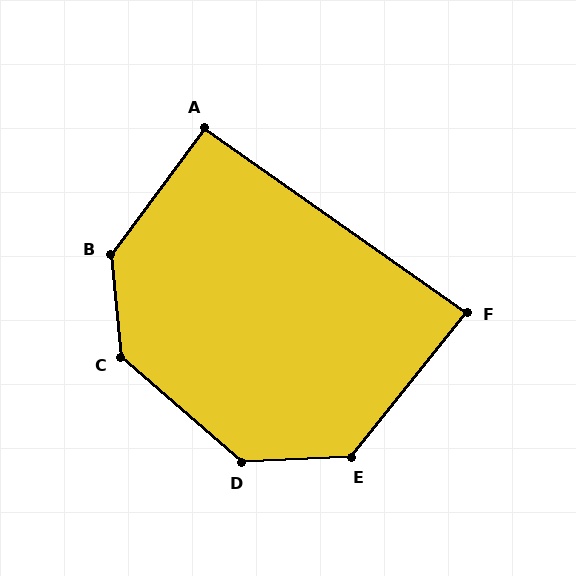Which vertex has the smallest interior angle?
F, at approximately 86 degrees.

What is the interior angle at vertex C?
Approximately 137 degrees (obtuse).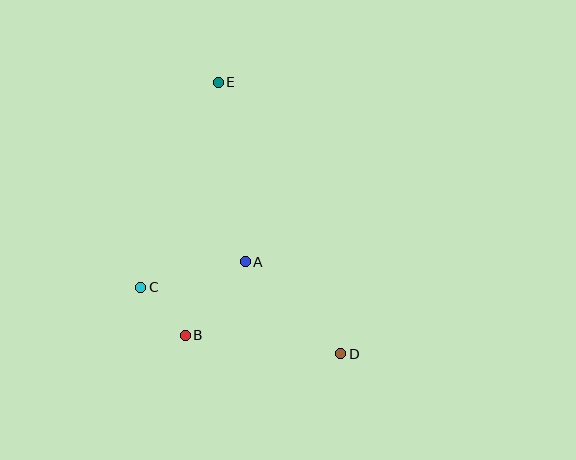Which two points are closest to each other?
Points B and C are closest to each other.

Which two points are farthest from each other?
Points D and E are farthest from each other.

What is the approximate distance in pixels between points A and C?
The distance between A and C is approximately 107 pixels.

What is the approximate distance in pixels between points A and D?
The distance between A and D is approximately 132 pixels.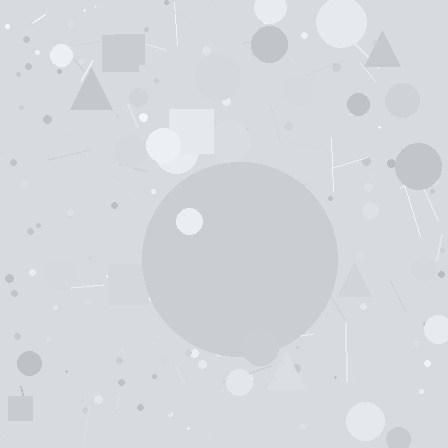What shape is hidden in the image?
A circle is hidden in the image.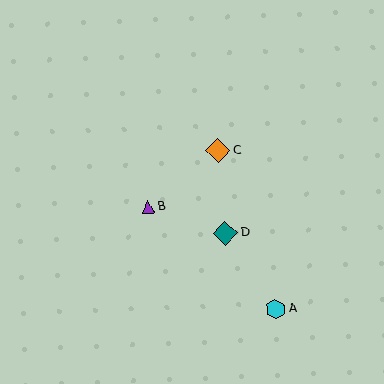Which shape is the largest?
The orange diamond (labeled C) is the largest.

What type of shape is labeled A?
Shape A is a cyan hexagon.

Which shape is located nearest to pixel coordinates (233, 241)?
The teal diamond (labeled D) at (225, 233) is nearest to that location.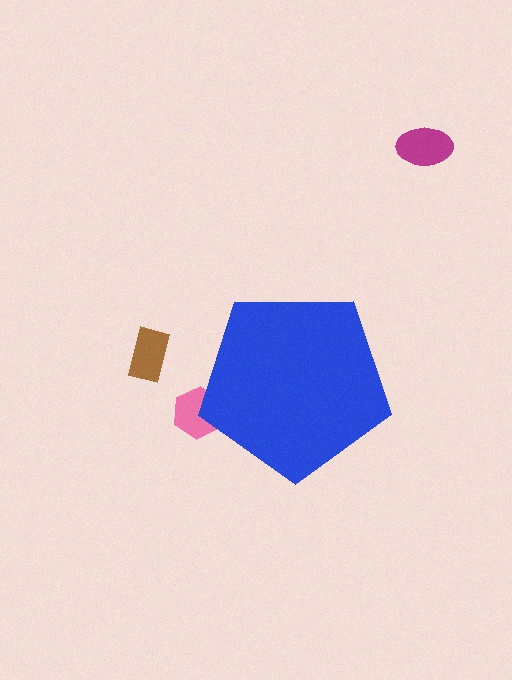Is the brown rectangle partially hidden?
No, the brown rectangle is fully visible.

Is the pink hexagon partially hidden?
Yes, the pink hexagon is partially hidden behind the blue pentagon.